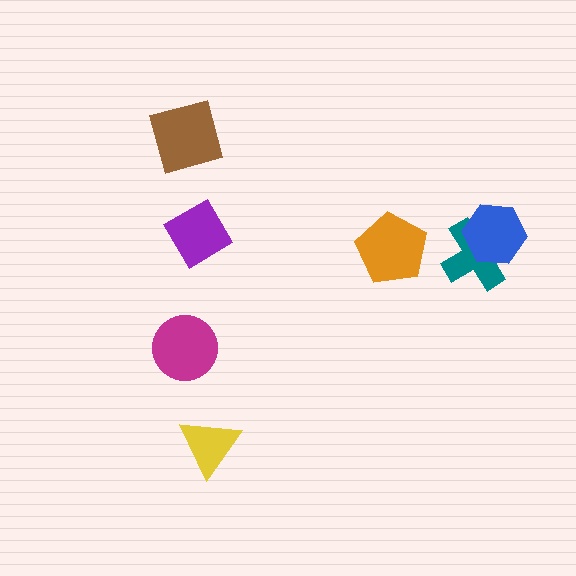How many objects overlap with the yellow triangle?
0 objects overlap with the yellow triangle.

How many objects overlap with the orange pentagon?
0 objects overlap with the orange pentagon.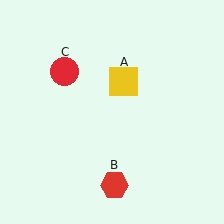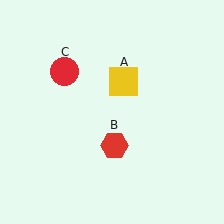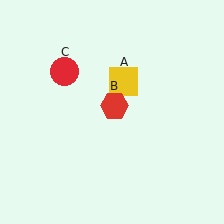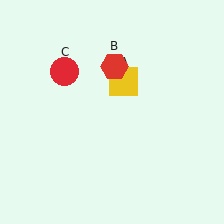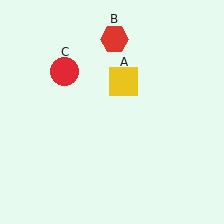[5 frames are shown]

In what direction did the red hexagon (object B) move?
The red hexagon (object B) moved up.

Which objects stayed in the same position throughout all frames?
Yellow square (object A) and red circle (object C) remained stationary.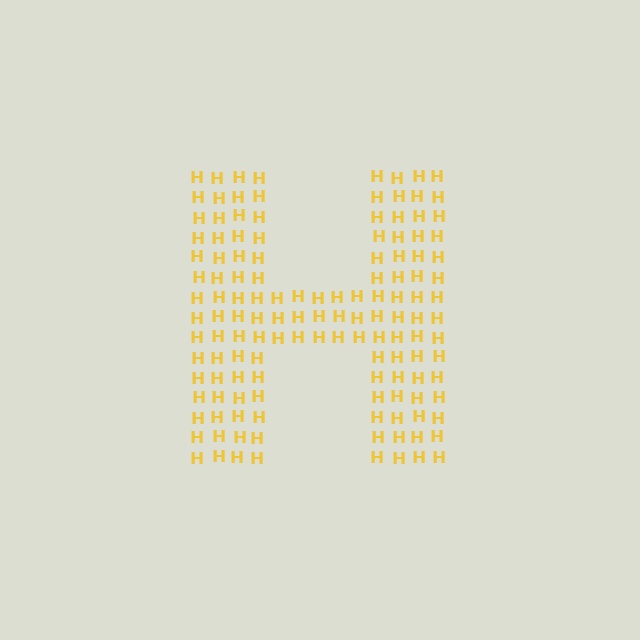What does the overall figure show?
The overall figure shows the letter H.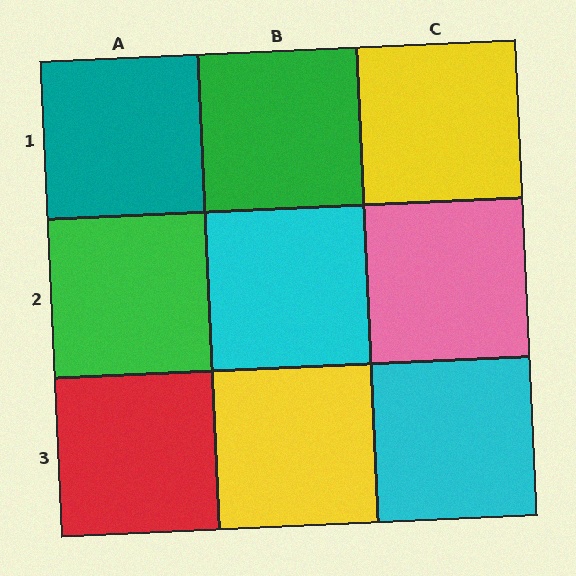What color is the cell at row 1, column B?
Green.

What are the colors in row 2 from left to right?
Green, cyan, pink.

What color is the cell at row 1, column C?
Yellow.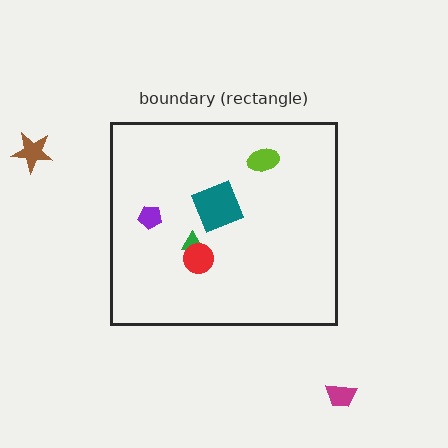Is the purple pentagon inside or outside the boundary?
Inside.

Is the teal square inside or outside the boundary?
Inside.